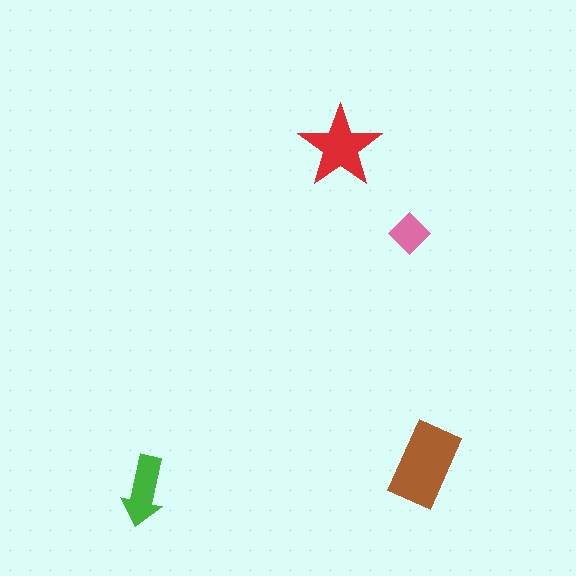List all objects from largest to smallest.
The brown rectangle, the red star, the green arrow, the pink diamond.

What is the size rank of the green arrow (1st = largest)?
3rd.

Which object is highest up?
The red star is topmost.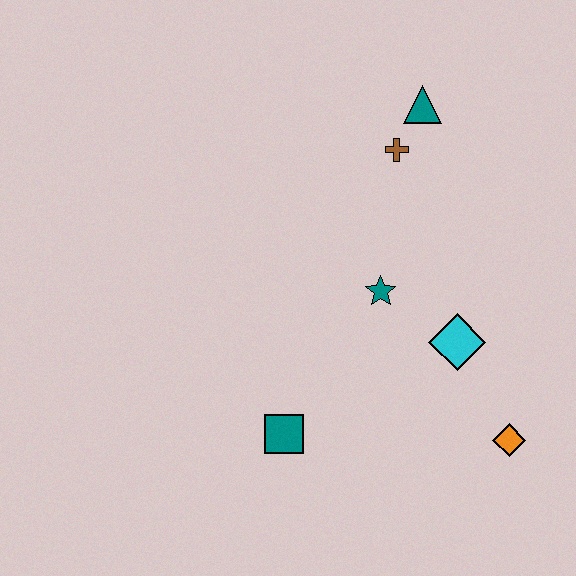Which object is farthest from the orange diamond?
The teal triangle is farthest from the orange diamond.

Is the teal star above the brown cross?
No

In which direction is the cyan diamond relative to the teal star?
The cyan diamond is to the right of the teal star.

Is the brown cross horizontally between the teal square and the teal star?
No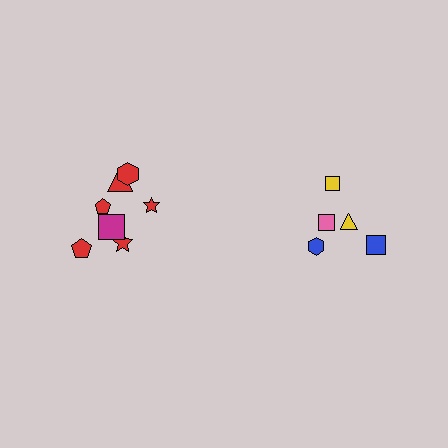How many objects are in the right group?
There are 5 objects.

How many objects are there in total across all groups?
There are 12 objects.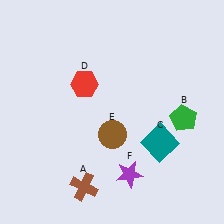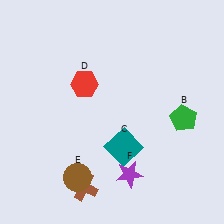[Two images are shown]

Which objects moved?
The objects that moved are: the teal square (C), the brown circle (E).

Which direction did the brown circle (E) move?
The brown circle (E) moved down.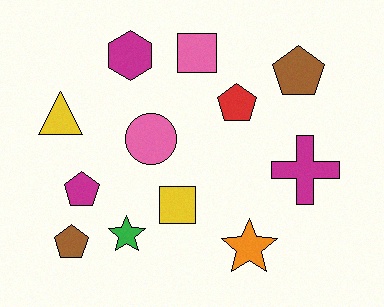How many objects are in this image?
There are 12 objects.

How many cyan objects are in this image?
There are no cyan objects.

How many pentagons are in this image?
There are 4 pentagons.